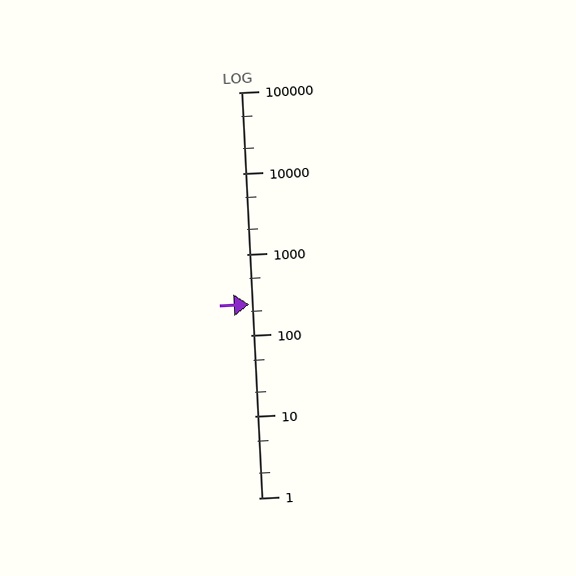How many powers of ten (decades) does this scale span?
The scale spans 5 decades, from 1 to 100000.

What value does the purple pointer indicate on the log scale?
The pointer indicates approximately 240.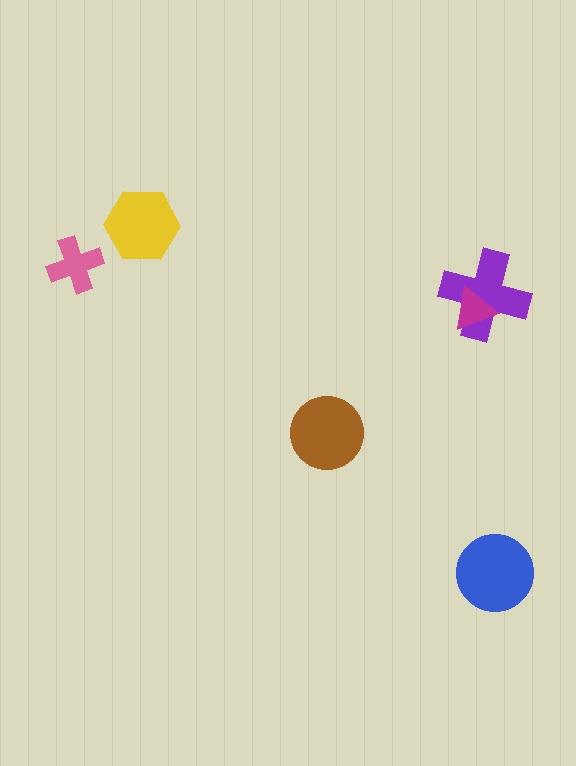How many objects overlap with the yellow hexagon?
0 objects overlap with the yellow hexagon.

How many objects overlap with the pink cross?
0 objects overlap with the pink cross.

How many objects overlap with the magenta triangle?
1 object overlaps with the magenta triangle.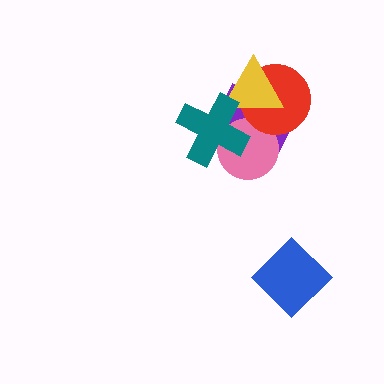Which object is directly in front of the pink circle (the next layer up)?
The red circle is directly in front of the pink circle.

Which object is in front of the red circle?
The yellow triangle is in front of the red circle.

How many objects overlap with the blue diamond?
0 objects overlap with the blue diamond.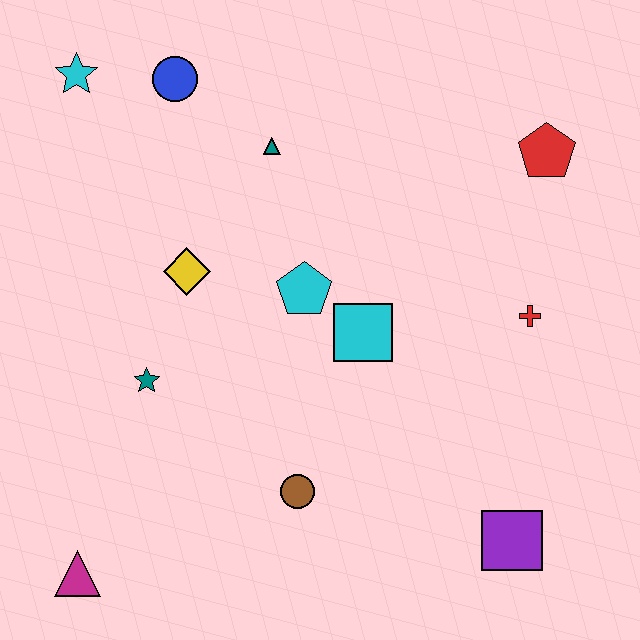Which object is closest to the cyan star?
The blue circle is closest to the cyan star.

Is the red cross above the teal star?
Yes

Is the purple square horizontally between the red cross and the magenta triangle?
Yes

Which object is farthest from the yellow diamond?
The purple square is farthest from the yellow diamond.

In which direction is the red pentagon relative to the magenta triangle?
The red pentagon is to the right of the magenta triangle.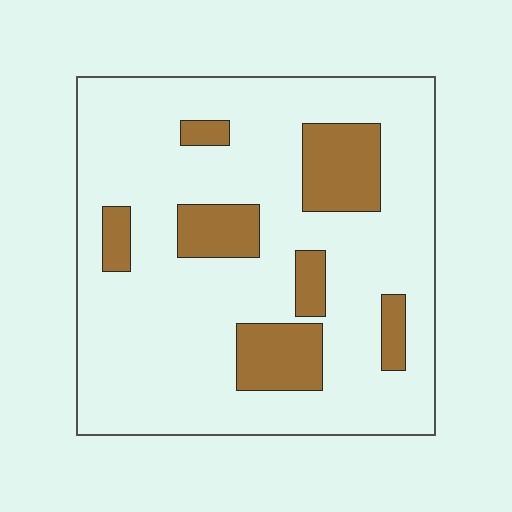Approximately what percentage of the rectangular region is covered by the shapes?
Approximately 20%.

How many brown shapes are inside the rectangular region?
7.